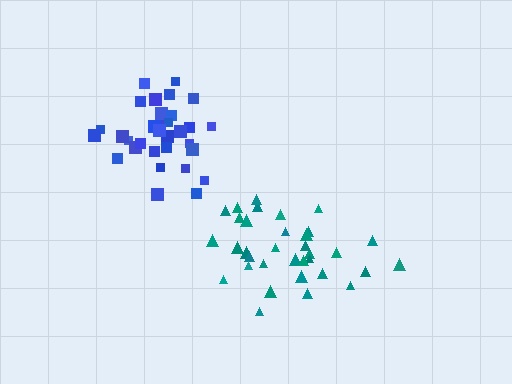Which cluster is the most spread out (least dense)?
Teal.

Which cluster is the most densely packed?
Blue.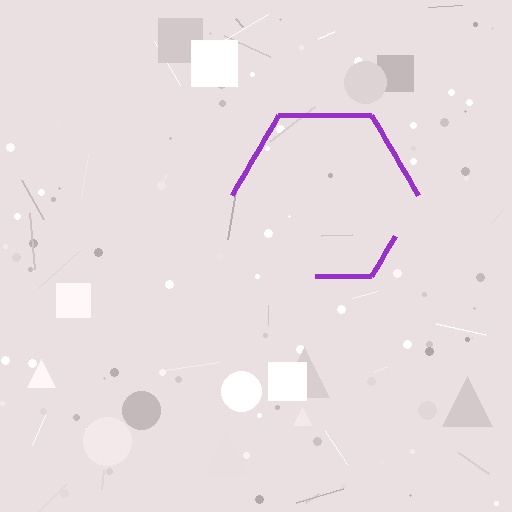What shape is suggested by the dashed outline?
The dashed outline suggests a hexagon.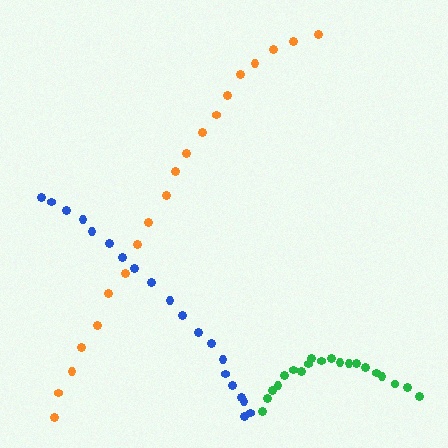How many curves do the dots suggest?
There are 3 distinct paths.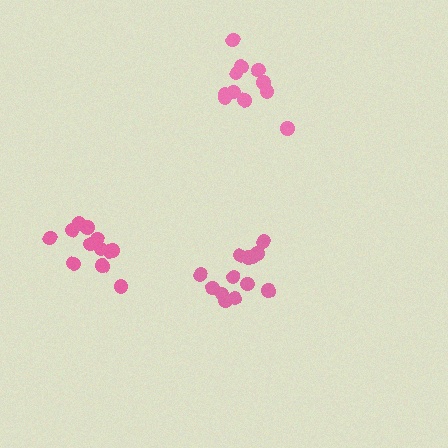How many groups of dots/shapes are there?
There are 3 groups.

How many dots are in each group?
Group 1: 11 dots, Group 2: 13 dots, Group 3: 12 dots (36 total).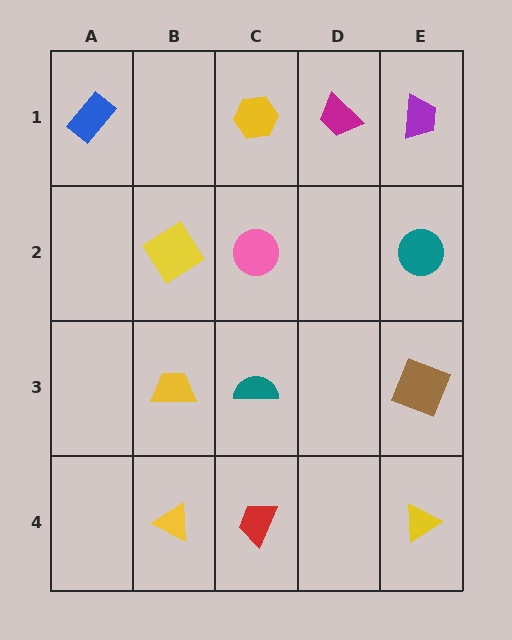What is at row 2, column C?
A pink circle.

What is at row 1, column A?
A blue rectangle.